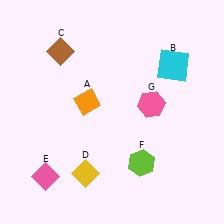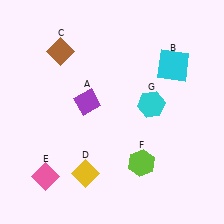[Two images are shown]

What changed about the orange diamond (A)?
In Image 1, A is orange. In Image 2, it changed to purple.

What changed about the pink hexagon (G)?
In Image 1, G is pink. In Image 2, it changed to cyan.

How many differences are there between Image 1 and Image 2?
There are 2 differences between the two images.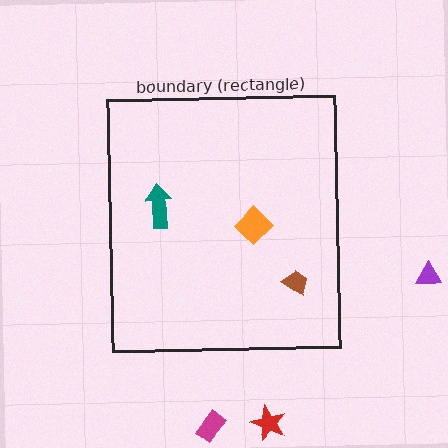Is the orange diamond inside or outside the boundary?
Inside.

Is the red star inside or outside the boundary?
Outside.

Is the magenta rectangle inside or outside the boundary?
Outside.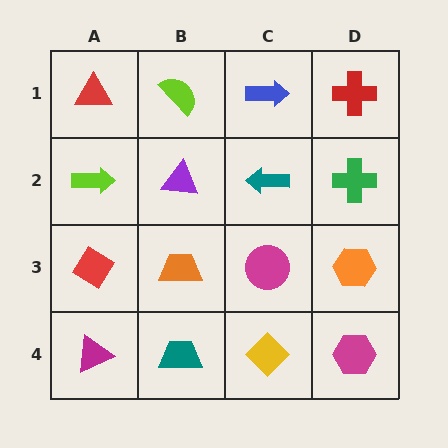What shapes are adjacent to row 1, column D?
A green cross (row 2, column D), a blue arrow (row 1, column C).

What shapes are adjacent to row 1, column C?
A teal arrow (row 2, column C), a lime semicircle (row 1, column B), a red cross (row 1, column D).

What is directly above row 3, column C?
A teal arrow.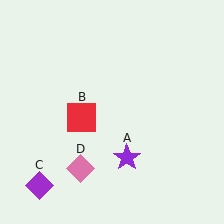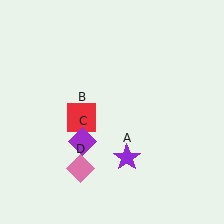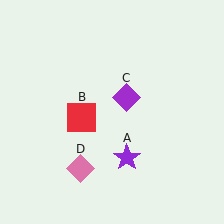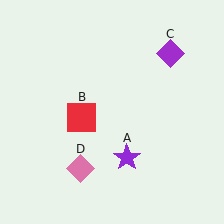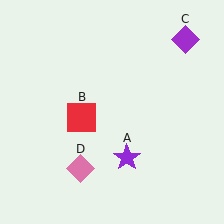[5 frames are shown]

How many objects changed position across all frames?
1 object changed position: purple diamond (object C).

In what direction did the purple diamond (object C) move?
The purple diamond (object C) moved up and to the right.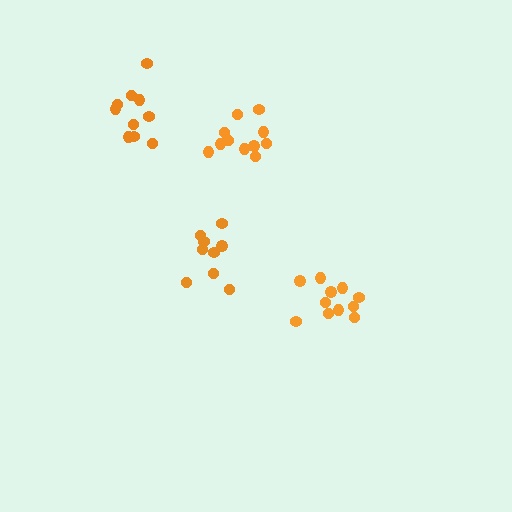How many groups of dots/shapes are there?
There are 4 groups.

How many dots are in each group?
Group 1: 9 dots, Group 2: 10 dots, Group 3: 11 dots, Group 4: 11 dots (41 total).